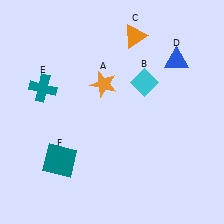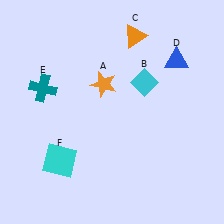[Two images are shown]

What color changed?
The square (F) changed from teal in Image 1 to cyan in Image 2.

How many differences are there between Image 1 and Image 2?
There is 1 difference between the two images.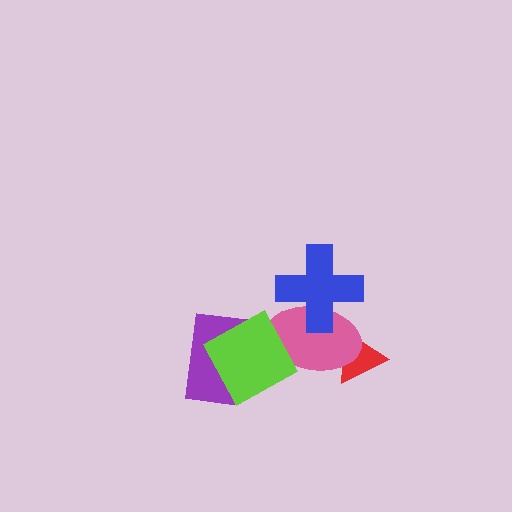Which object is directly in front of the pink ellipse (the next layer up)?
The lime square is directly in front of the pink ellipse.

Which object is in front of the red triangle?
The pink ellipse is in front of the red triangle.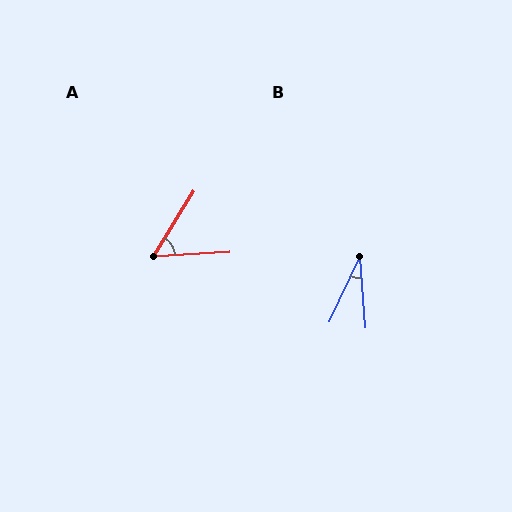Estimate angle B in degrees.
Approximately 29 degrees.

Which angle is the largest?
A, at approximately 55 degrees.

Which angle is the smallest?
B, at approximately 29 degrees.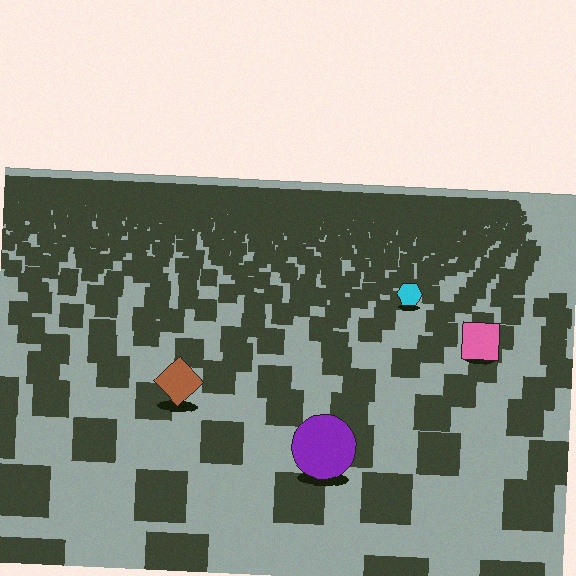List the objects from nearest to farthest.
From nearest to farthest: the purple circle, the brown diamond, the pink square, the cyan hexagon.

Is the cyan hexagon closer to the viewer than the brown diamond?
No. The brown diamond is closer — you can tell from the texture gradient: the ground texture is coarser near it.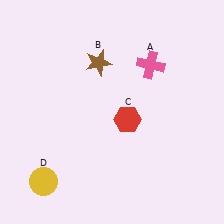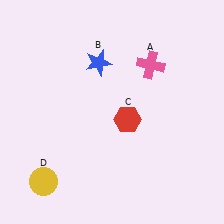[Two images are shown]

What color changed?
The star (B) changed from brown in Image 1 to blue in Image 2.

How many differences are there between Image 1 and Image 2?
There is 1 difference between the two images.